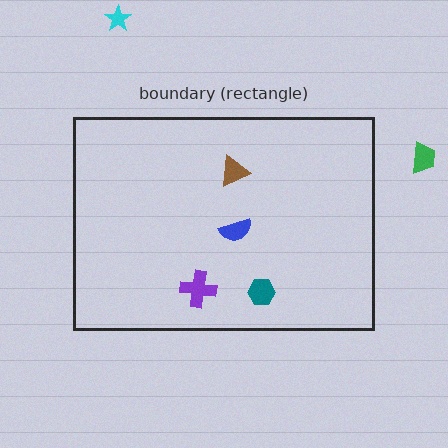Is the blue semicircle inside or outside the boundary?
Inside.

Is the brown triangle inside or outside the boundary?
Inside.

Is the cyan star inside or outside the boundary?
Outside.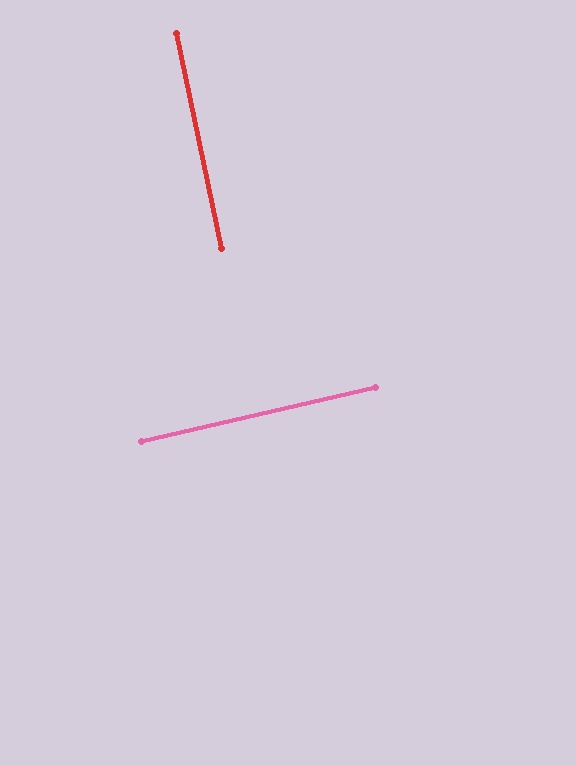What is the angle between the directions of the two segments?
Approximately 89 degrees.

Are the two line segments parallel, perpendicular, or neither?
Perpendicular — they meet at approximately 89°.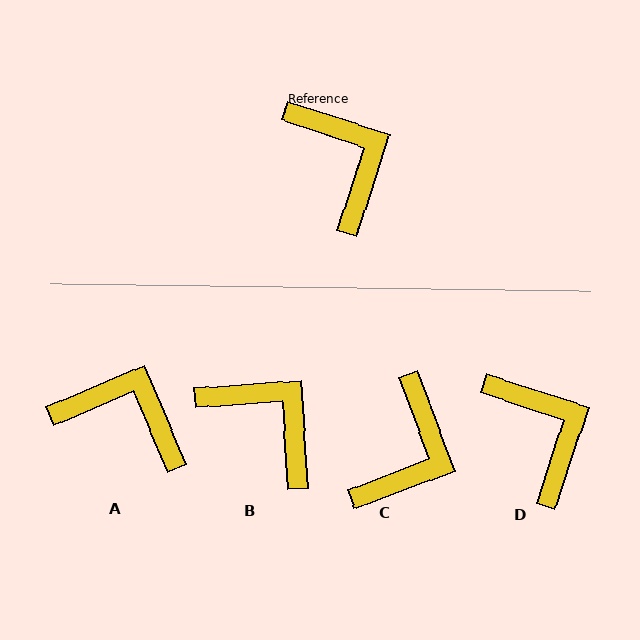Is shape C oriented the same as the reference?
No, it is off by about 51 degrees.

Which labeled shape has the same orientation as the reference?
D.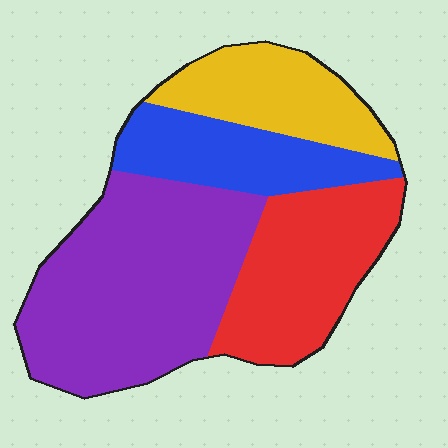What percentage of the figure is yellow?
Yellow covers 17% of the figure.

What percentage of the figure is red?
Red takes up about one quarter (1/4) of the figure.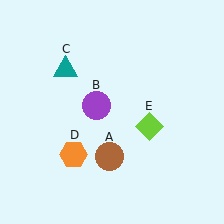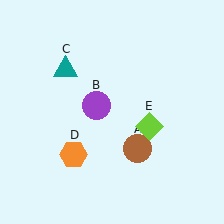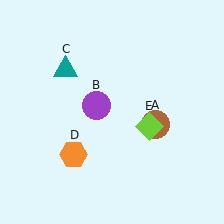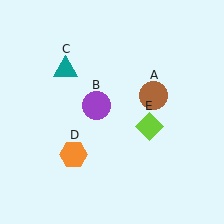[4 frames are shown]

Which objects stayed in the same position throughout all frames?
Purple circle (object B) and teal triangle (object C) and orange hexagon (object D) and lime diamond (object E) remained stationary.